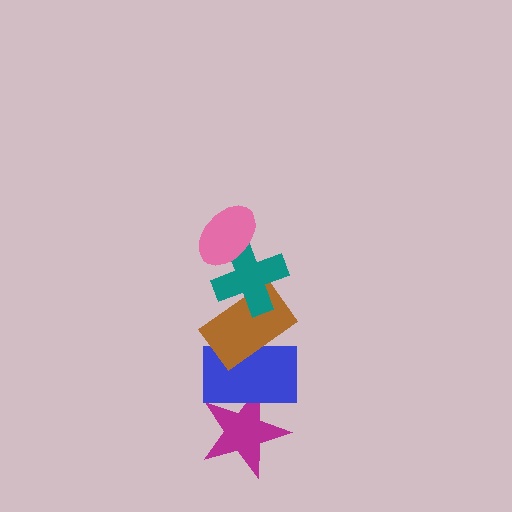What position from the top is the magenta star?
The magenta star is 5th from the top.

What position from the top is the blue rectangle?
The blue rectangle is 4th from the top.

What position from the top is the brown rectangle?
The brown rectangle is 3rd from the top.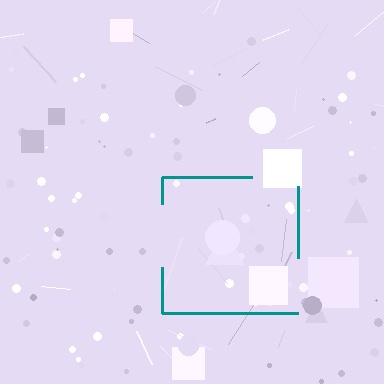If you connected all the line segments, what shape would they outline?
They would outline a square.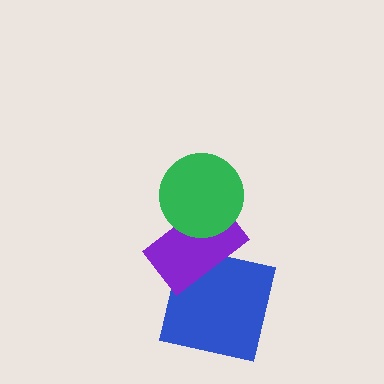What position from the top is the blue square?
The blue square is 3rd from the top.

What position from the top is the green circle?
The green circle is 1st from the top.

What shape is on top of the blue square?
The purple rectangle is on top of the blue square.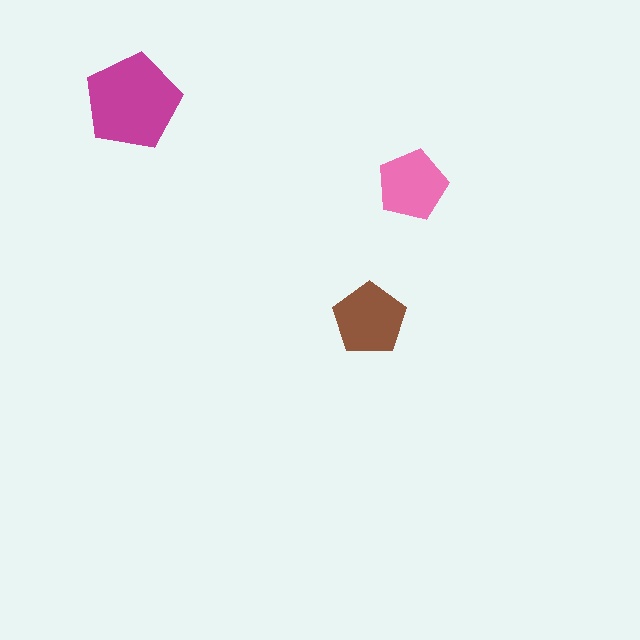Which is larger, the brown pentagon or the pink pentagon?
The brown one.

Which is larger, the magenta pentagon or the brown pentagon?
The magenta one.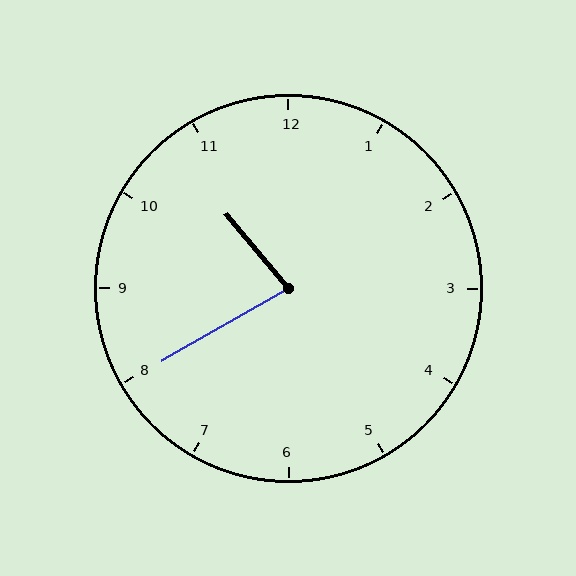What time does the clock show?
10:40.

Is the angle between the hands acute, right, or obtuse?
It is acute.